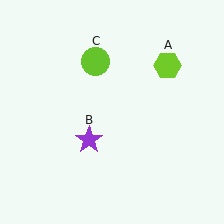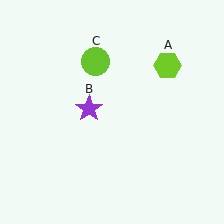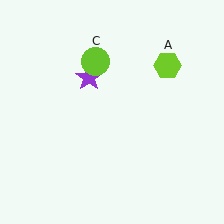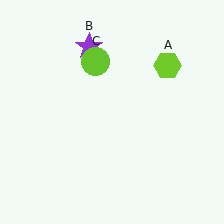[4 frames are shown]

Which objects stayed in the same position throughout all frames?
Lime hexagon (object A) and lime circle (object C) remained stationary.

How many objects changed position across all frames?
1 object changed position: purple star (object B).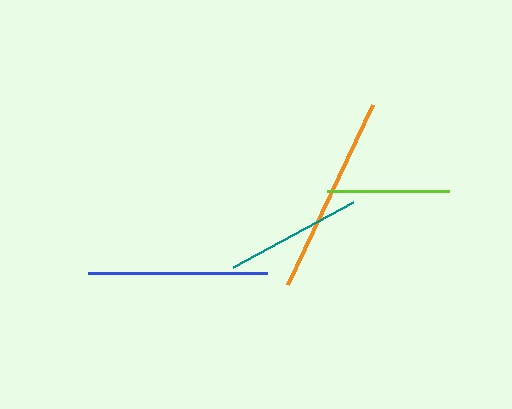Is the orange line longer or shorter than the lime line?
The orange line is longer than the lime line.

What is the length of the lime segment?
The lime segment is approximately 122 pixels long.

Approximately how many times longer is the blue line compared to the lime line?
The blue line is approximately 1.5 times the length of the lime line.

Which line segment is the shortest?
The lime line is the shortest at approximately 122 pixels.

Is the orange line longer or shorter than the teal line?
The orange line is longer than the teal line.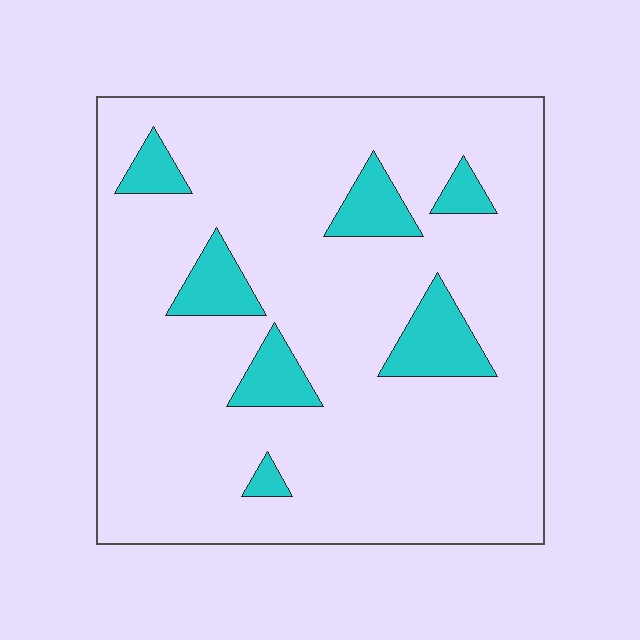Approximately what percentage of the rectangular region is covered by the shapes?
Approximately 15%.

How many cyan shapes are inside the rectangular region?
7.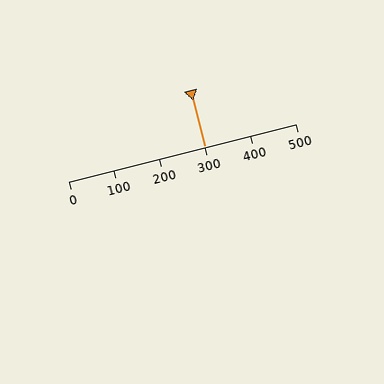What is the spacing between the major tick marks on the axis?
The major ticks are spaced 100 apart.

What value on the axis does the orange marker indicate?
The marker indicates approximately 300.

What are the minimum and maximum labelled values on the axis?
The axis runs from 0 to 500.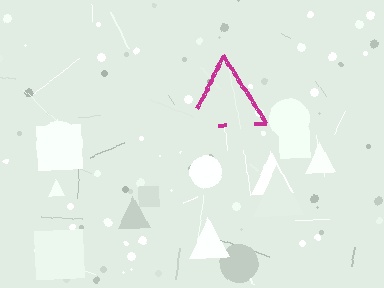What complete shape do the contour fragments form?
The contour fragments form a triangle.